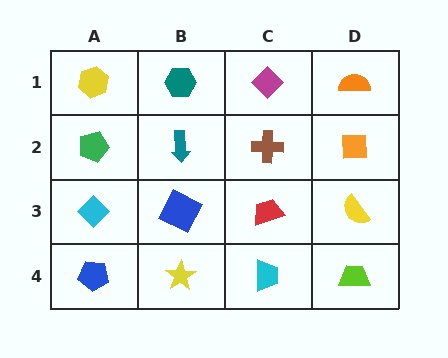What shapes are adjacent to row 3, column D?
An orange square (row 2, column D), a lime trapezoid (row 4, column D), a red trapezoid (row 3, column C).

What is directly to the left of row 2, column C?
A teal arrow.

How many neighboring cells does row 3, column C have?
4.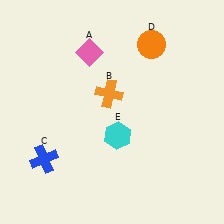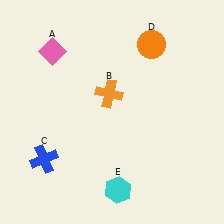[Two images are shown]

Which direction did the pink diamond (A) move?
The pink diamond (A) moved left.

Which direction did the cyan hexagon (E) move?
The cyan hexagon (E) moved down.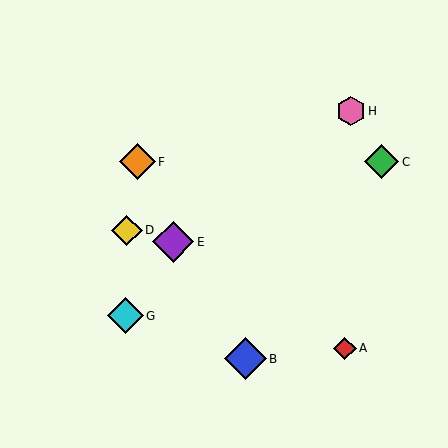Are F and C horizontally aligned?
Yes, both are at y≈162.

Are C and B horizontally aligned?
No, C is at y≈162 and B is at y≈359.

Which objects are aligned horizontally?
Objects C, F are aligned horizontally.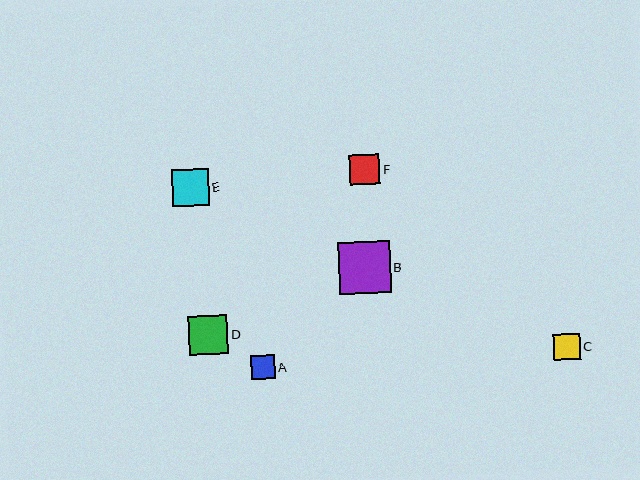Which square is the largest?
Square B is the largest with a size of approximately 52 pixels.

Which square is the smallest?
Square A is the smallest with a size of approximately 24 pixels.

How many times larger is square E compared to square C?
Square E is approximately 1.4 times the size of square C.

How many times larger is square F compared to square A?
Square F is approximately 1.3 times the size of square A.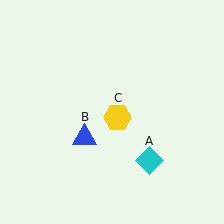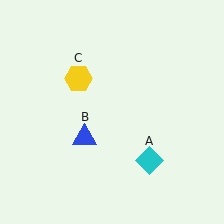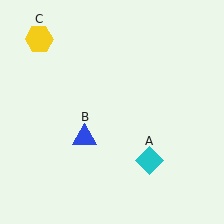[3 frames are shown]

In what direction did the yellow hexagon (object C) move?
The yellow hexagon (object C) moved up and to the left.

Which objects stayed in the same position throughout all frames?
Cyan diamond (object A) and blue triangle (object B) remained stationary.